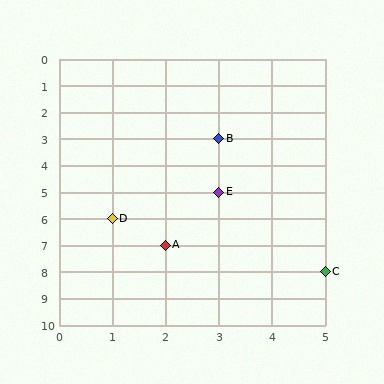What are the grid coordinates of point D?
Point D is at grid coordinates (1, 6).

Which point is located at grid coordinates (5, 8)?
Point C is at (5, 8).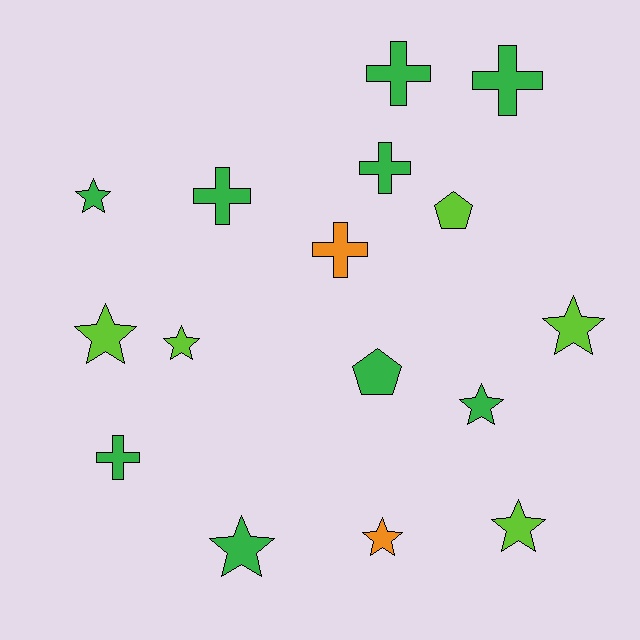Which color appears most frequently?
Green, with 9 objects.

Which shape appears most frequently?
Star, with 8 objects.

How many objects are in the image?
There are 16 objects.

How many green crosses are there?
There are 5 green crosses.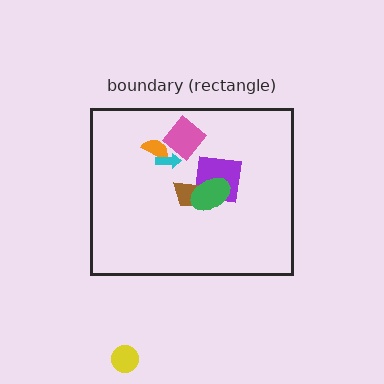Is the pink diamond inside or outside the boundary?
Inside.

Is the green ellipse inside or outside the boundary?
Inside.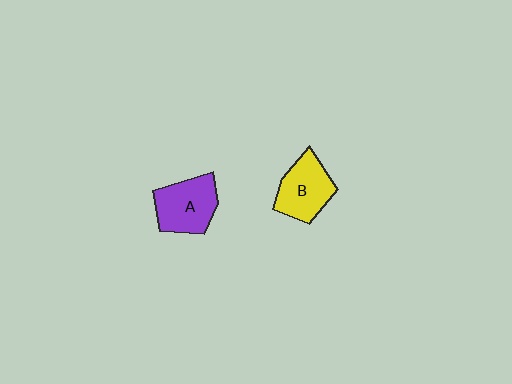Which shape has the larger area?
Shape A (purple).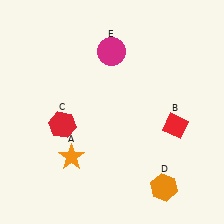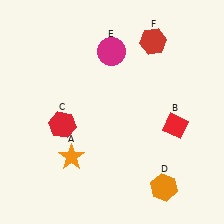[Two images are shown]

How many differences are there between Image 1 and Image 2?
There is 1 difference between the two images.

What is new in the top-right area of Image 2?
A red hexagon (F) was added in the top-right area of Image 2.